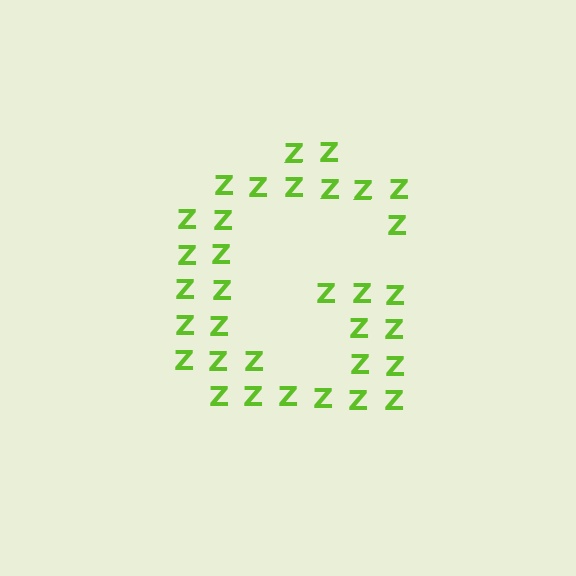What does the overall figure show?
The overall figure shows the letter G.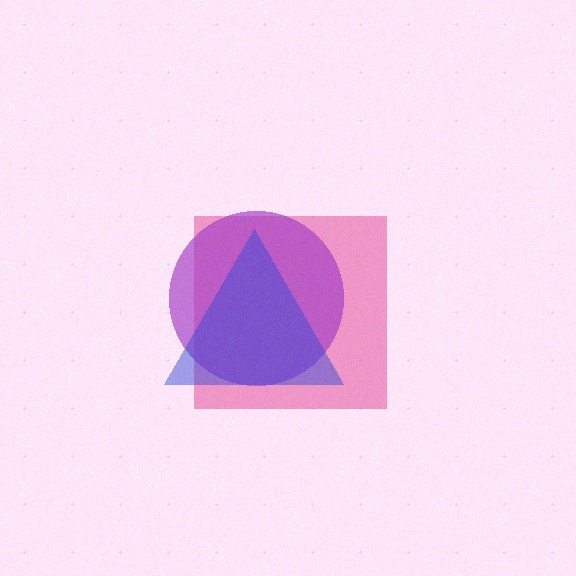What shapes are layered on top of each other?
The layered shapes are: a pink square, a purple circle, a blue triangle.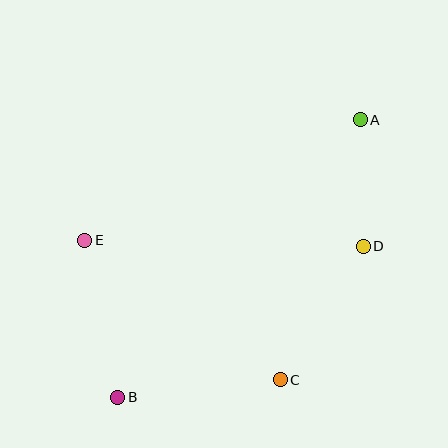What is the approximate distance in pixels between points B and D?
The distance between B and D is approximately 288 pixels.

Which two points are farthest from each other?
Points A and B are farthest from each other.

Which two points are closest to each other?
Points A and D are closest to each other.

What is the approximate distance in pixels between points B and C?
The distance between B and C is approximately 164 pixels.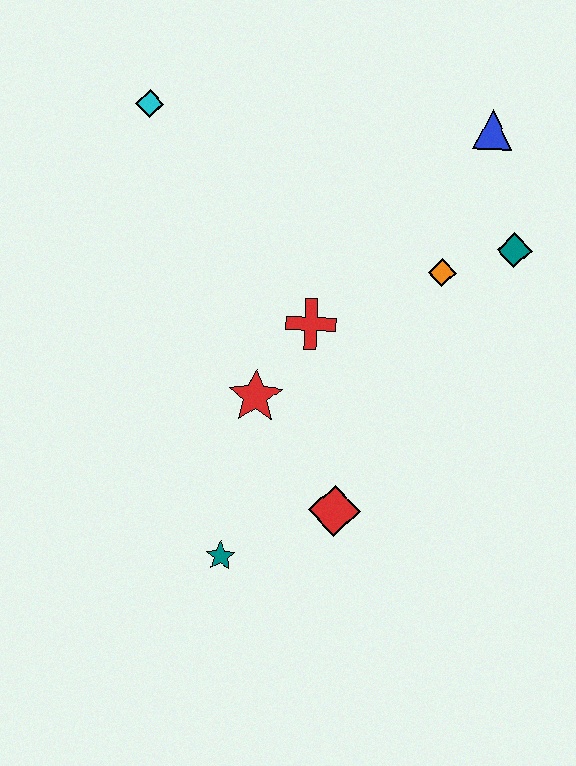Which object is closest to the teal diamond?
The orange diamond is closest to the teal diamond.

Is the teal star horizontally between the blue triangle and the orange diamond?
No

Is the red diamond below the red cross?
Yes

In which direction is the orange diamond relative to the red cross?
The orange diamond is to the right of the red cross.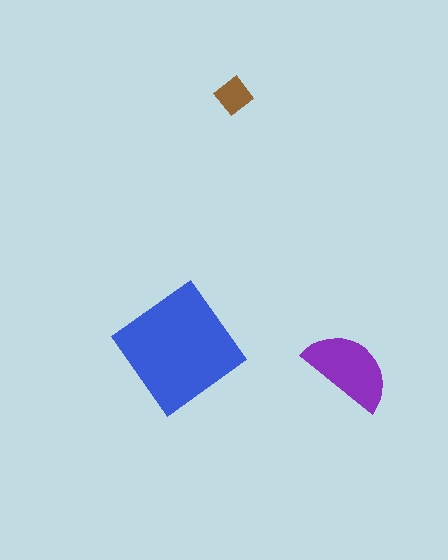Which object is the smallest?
The brown diamond.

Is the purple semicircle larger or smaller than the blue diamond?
Smaller.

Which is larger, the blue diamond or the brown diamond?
The blue diamond.